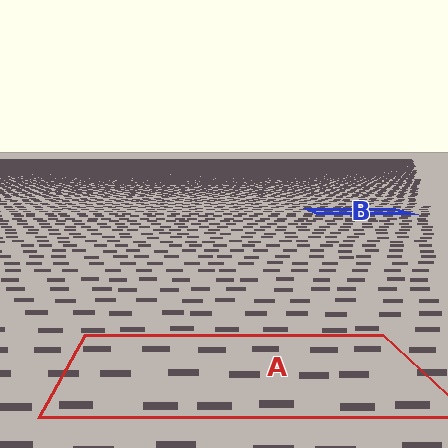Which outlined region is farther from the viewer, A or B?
Region B is farther from the viewer — the texture elements inside it appear smaller and more densely packed.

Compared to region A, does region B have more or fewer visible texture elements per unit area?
Region B has more texture elements per unit area — they are packed more densely because it is farther away.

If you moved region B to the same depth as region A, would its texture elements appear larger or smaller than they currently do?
They would appear larger. At a closer depth, the same texture elements are projected at a bigger on-screen size.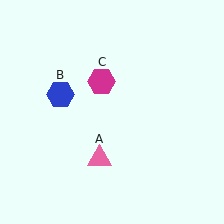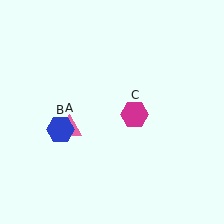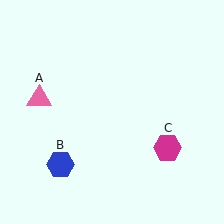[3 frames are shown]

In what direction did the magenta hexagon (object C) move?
The magenta hexagon (object C) moved down and to the right.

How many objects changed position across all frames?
3 objects changed position: pink triangle (object A), blue hexagon (object B), magenta hexagon (object C).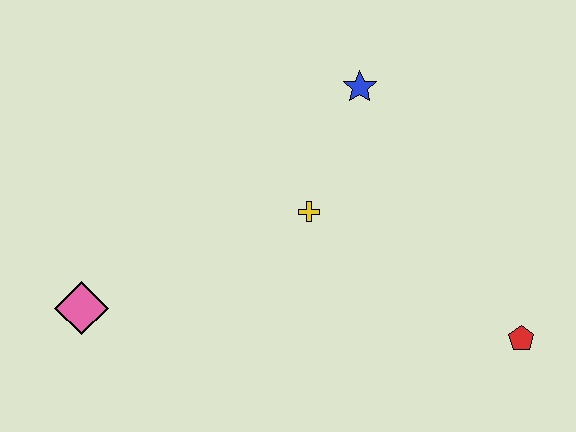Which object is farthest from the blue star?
The pink diamond is farthest from the blue star.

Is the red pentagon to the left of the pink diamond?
No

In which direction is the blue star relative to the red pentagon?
The blue star is above the red pentagon.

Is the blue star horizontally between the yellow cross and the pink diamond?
No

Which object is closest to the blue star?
The yellow cross is closest to the blue star.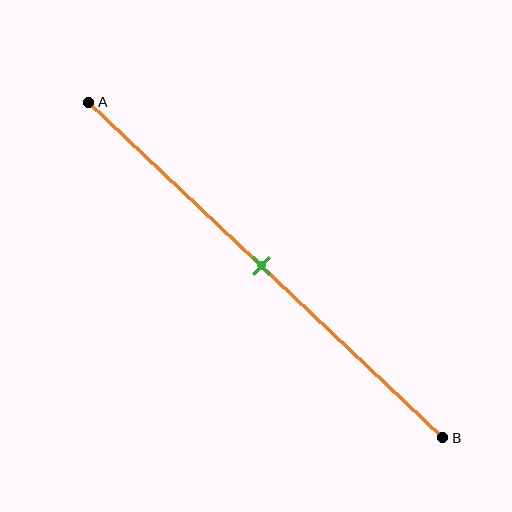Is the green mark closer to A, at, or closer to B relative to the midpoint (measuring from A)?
The green mark is approximately at the midpoint of segment AB.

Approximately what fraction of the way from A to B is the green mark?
The green mark is approximately 50% of the way from A to B.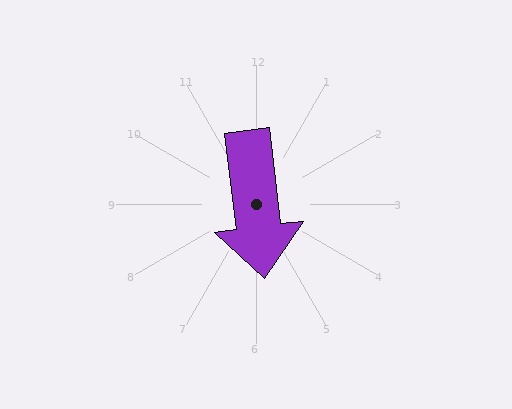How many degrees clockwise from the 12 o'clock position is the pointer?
Approximately 173 degrees.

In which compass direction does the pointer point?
South.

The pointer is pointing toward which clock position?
Roughly 6 o'clock.